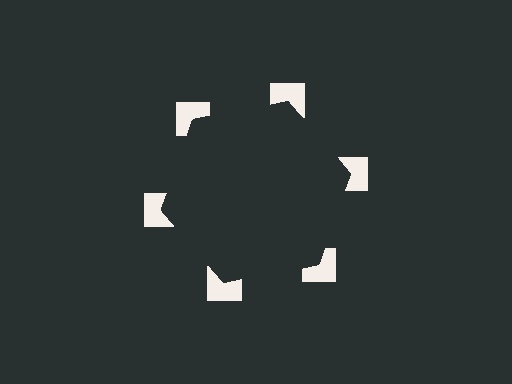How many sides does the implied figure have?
6 sides.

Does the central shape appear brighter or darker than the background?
It typically appears slightly darker than the background, even though no actual brightness change is drawn.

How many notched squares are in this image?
There are 6 — one at each vertex of the illusory hexagon.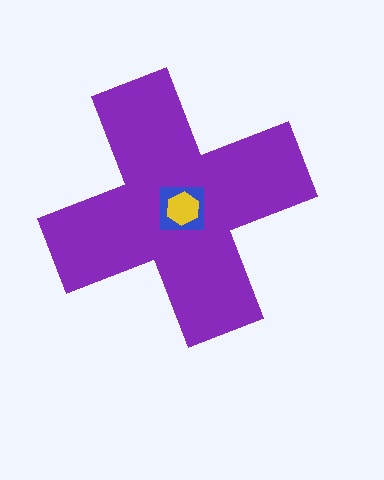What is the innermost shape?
The yellow hexagon.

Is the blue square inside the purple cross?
Yes.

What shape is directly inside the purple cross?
The blue square.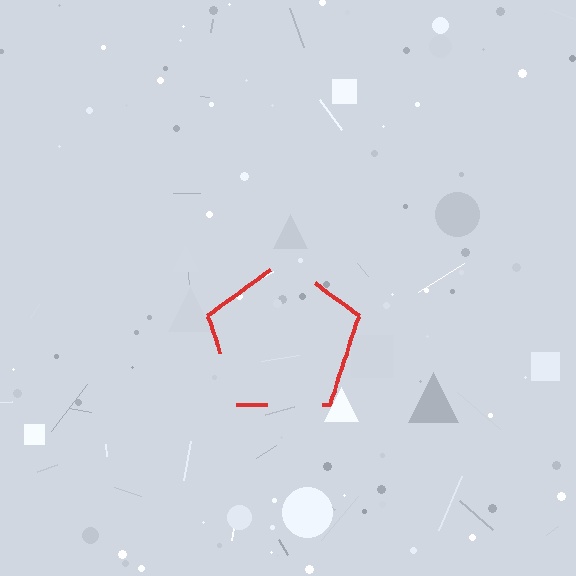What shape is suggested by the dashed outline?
The dashed outline suggests a pentagon.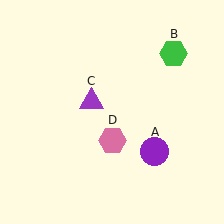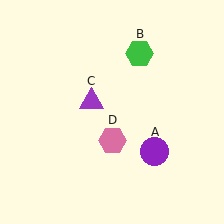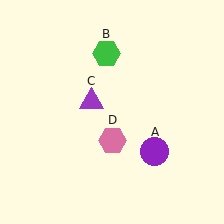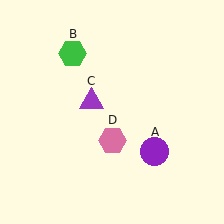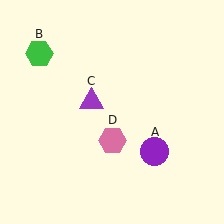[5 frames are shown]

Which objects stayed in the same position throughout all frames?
Purple circle (object A) and purple triangle (object C) and pink hexagon (object D) remained stationary.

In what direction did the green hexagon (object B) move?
The green hexagon (object B) moved left.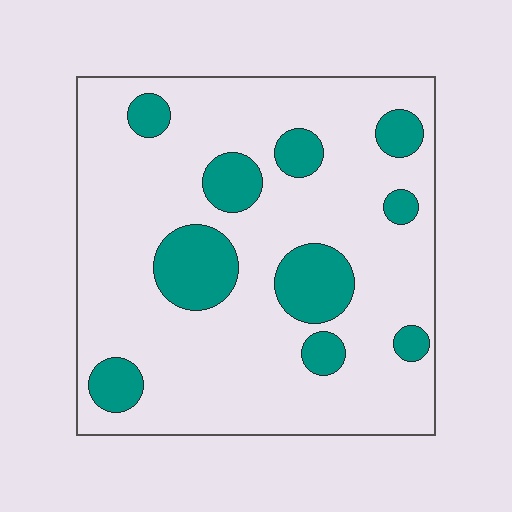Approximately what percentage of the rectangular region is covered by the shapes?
Approximately 20%.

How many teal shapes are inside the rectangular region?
10.